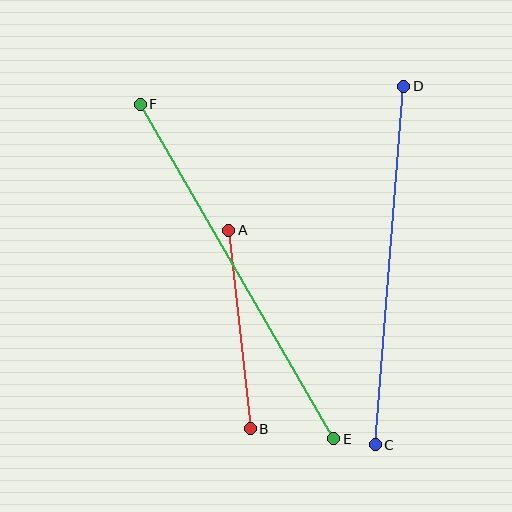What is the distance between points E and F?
The distance is approximately 386 pixels.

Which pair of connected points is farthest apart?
Points E and F are farthest apart.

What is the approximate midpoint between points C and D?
The midpoint is at approximately (390, 265) pixels.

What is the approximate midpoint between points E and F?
The midpoint is at approximately (237, 271) pixels.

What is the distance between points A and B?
The distance is approximately 200 pixels.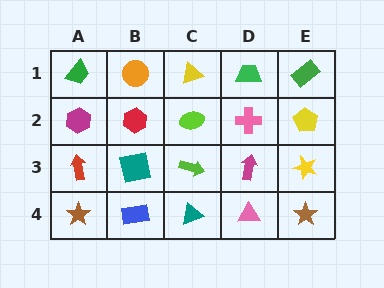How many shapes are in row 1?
5 shapes.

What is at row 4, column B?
A blue rectangle.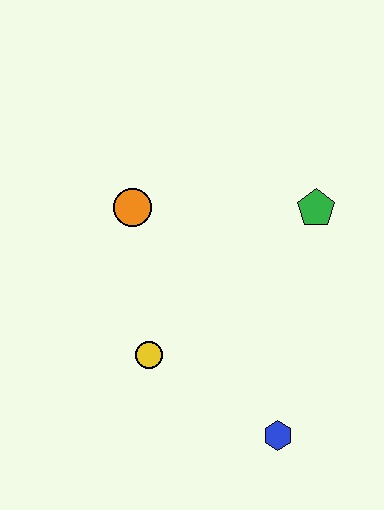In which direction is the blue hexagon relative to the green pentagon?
The blue hexagon is below the green pentagon.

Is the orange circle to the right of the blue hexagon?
No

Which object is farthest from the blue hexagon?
The orange circle is farthest from the blue hexagon.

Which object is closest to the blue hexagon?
The yellow circle is closest to the blue hexagon.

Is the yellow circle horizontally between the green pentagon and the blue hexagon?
No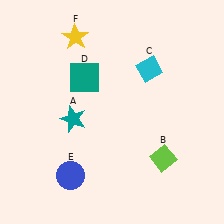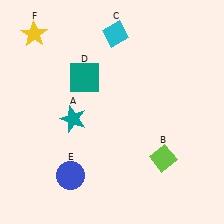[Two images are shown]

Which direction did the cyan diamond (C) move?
The cyan diamond (C) moved up.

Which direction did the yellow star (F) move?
The yellow star (F) moved left.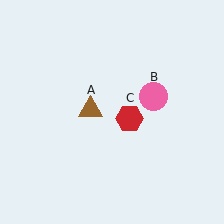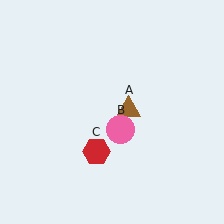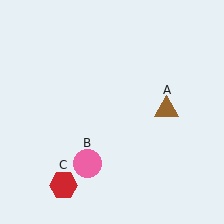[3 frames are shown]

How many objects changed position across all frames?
3 objects changed position: brown triangle (object A), pink circle (object B), red hexagon (object C).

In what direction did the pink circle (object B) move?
The pink circle (object B) moved down and to the left.